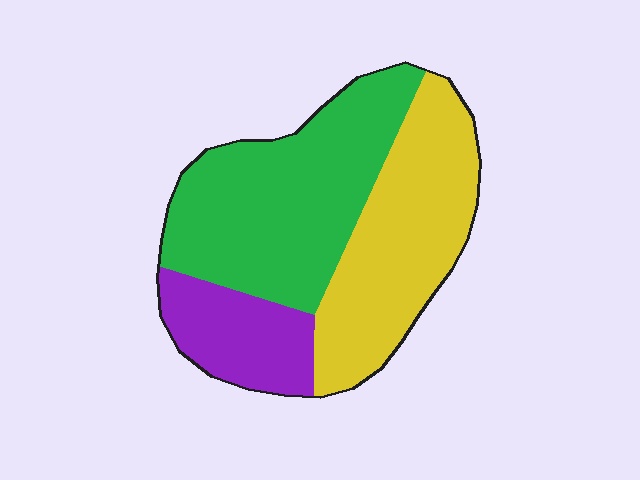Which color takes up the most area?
Green, at roughly 45%.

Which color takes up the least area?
Purple, at roughly 20%.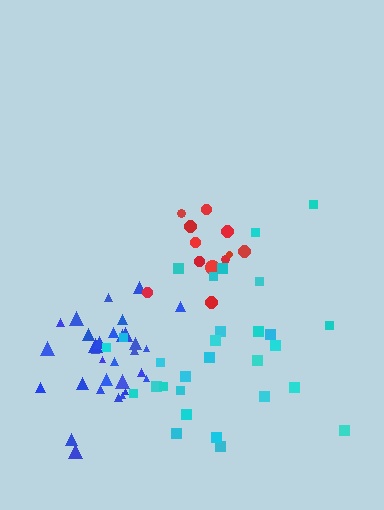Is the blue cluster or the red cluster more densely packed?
Blue.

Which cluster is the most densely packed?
Blue.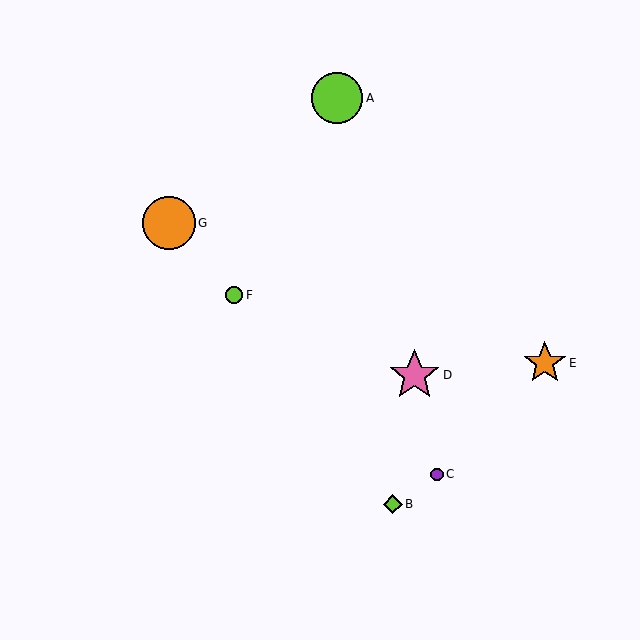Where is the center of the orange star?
The center of the orange star is at (545, 363).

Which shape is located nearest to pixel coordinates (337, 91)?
The lime circle (labeled A) at (337, 98) is nearest to that location.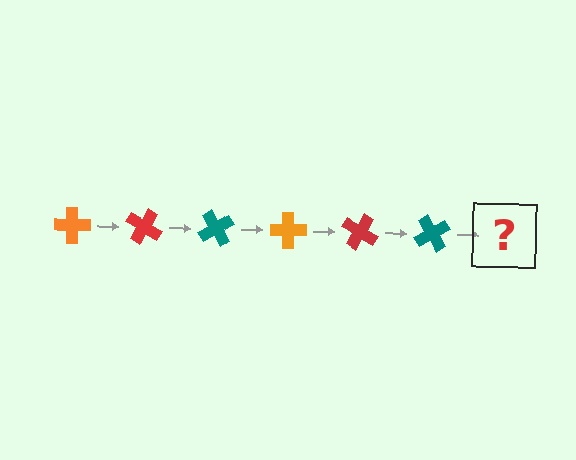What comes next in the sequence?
The next element should be an orange cross, rotated 180 degrees from the start.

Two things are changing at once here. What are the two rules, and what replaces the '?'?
The two rules are that it rotates 30 degrees each step and the color cycles through orange, red, and teal. The '?' should be an orange cross, rotated 180 degrees from the start.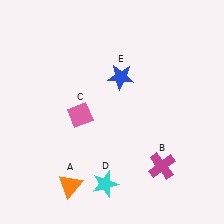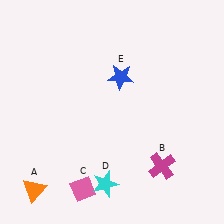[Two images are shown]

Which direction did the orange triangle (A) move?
The orange triangle (A) moved left.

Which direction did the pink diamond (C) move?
The pink diamond (C) moved down.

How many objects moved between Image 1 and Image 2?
2 objects moved between the two images.